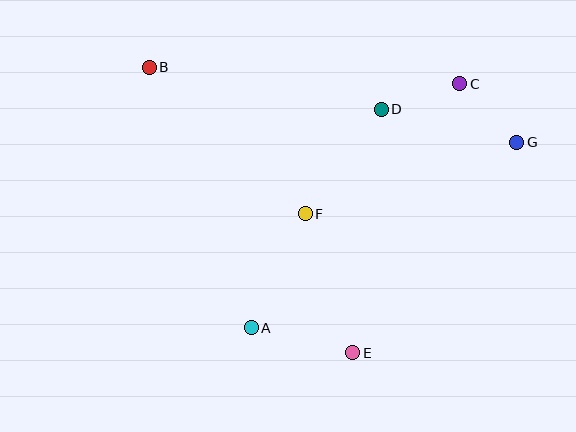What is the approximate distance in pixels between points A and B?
The distance between A and B is approximately 280 pixels.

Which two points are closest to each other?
Points C and G are closest to each other.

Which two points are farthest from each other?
Points B and G are farthest from each other.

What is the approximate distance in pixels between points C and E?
The distance between C and E is approximately 289 pixels.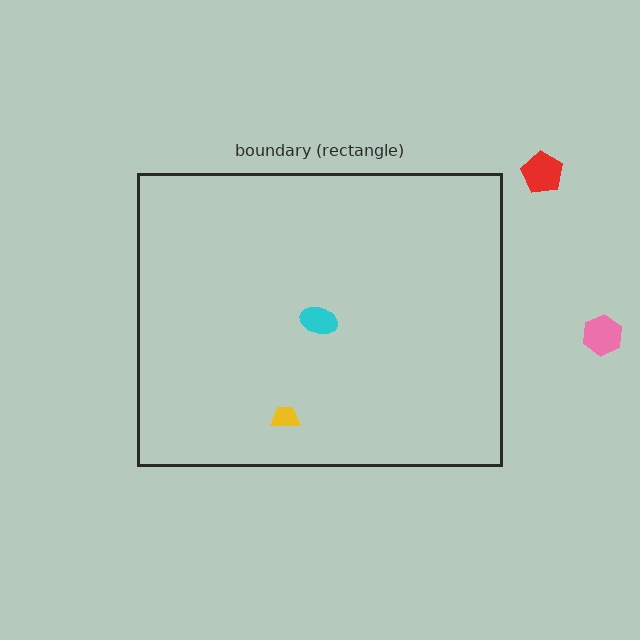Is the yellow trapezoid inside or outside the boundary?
Inside.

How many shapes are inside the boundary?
2 inside, 2 outside.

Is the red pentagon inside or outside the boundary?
Outside.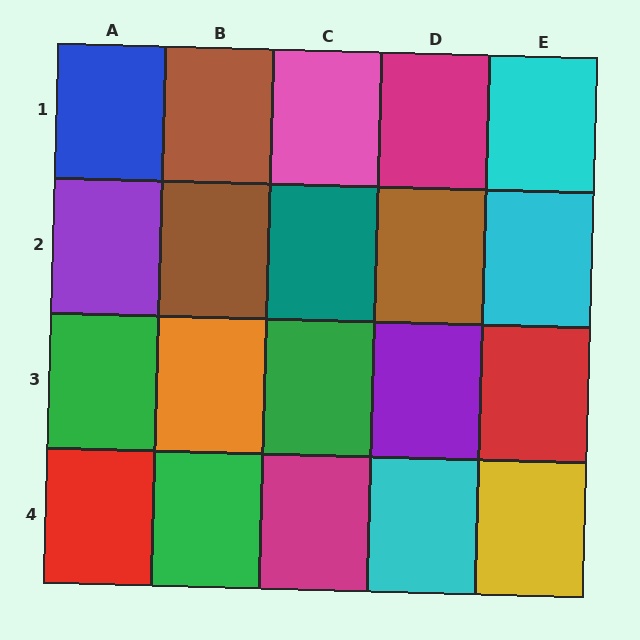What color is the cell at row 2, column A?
Purple.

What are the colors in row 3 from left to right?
Green, orange, green, purple, red.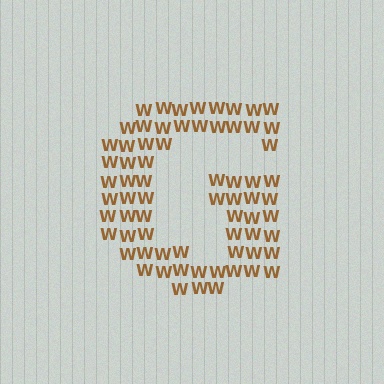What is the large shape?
The large shape is the letter G.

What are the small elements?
The small elements are letter W's.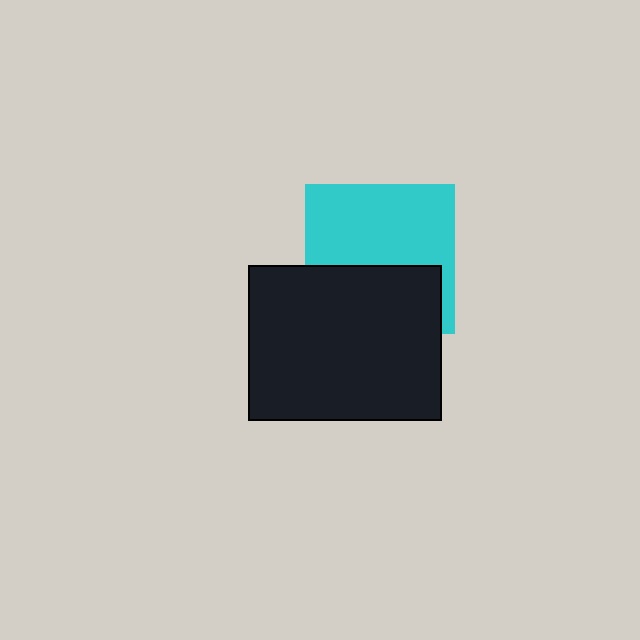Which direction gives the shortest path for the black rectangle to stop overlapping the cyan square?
Moving down gives the shortest separation.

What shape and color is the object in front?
The object in front is a black rectangle.